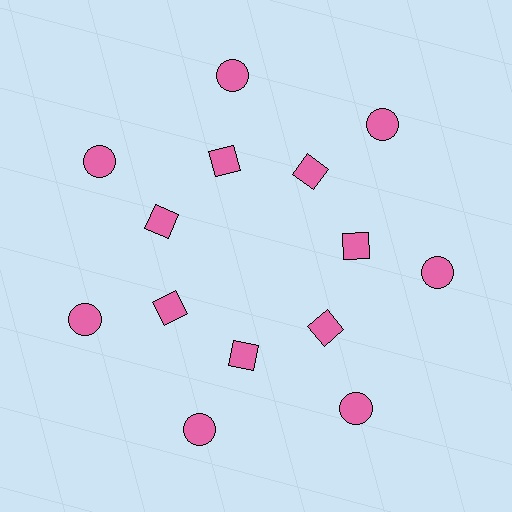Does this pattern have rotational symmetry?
Yes, this pattern has 7-fold rotational symmetry. It looks the same after rotating 51 degrees around the center.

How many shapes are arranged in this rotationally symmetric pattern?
There are 14 shapes, arranged in 7 groups of 2.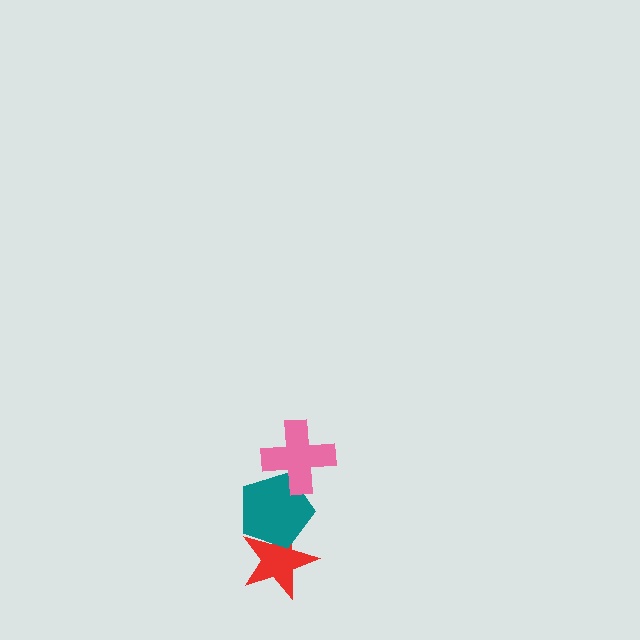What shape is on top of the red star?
The teal pentagon is on top of the red star.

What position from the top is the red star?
The red star is 3rd from the top.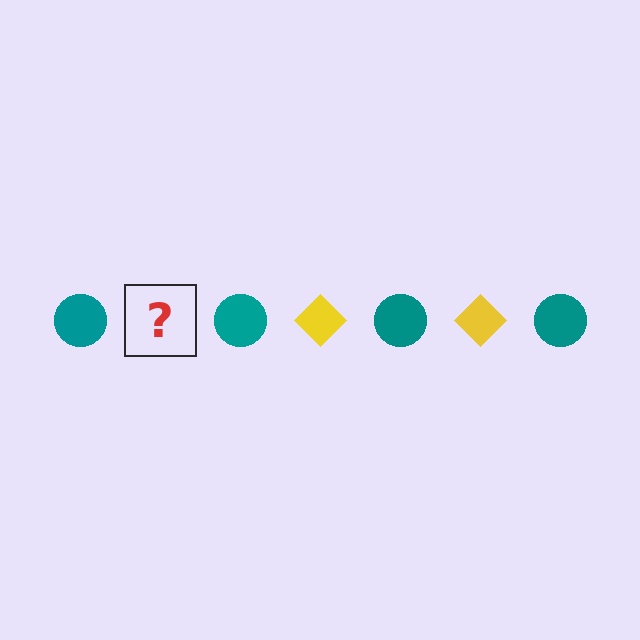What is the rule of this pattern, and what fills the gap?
The rule is that the pattern alternates between teal circle and yellow diamond. The gap should be filled with a yellow diamond.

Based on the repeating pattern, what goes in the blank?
The blank should be a yellow diamond.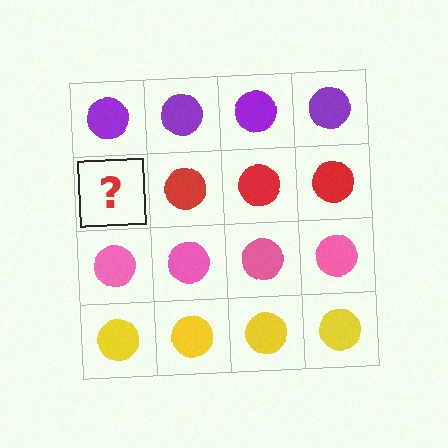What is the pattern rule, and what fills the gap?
The rule is that each row has a consistent color. The gap should be filled with a red circle.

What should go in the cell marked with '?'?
The missing cell should contain a red circle.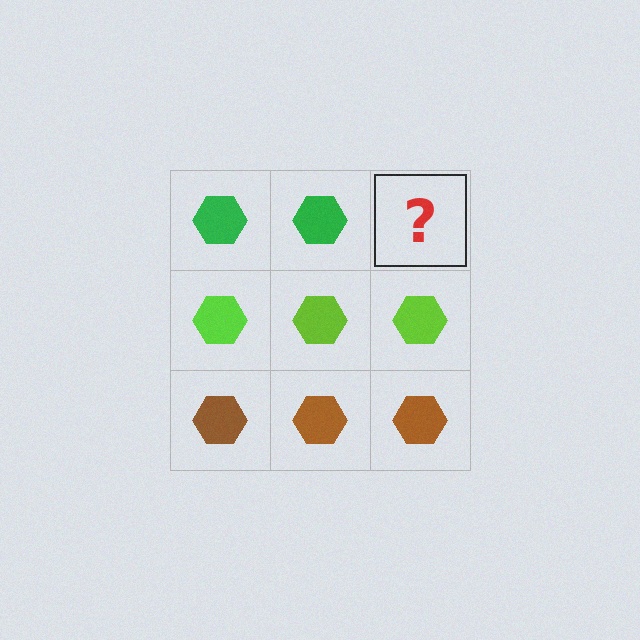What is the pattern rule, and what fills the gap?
The rule is that each row has a consistent color. The gap should be filled with a green hexagon.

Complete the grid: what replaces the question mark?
The question mark should be replaced with a green hexagon.